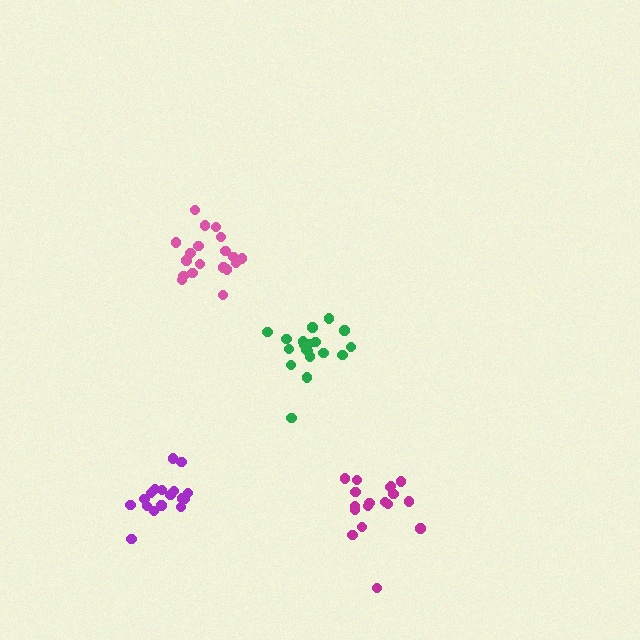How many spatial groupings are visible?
There are 4 spatial groupings.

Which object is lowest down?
The magenta cluster is bottommost.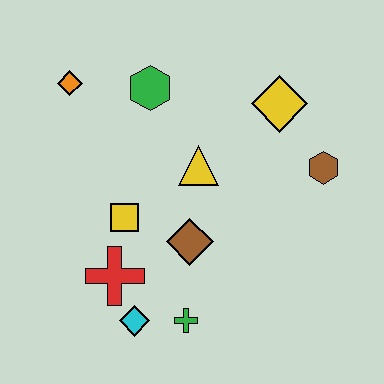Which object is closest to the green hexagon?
The orange diamond is closest to the green hexagon.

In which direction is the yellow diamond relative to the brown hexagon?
The yellow diamond is above the brown hexagon.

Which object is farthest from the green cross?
The orange diamond is farthest from the green cross.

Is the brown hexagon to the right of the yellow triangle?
Yes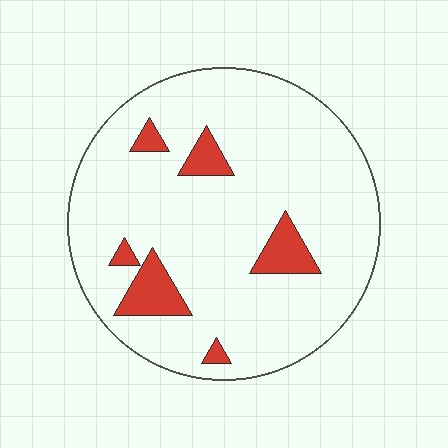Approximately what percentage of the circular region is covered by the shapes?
Approximately 10%.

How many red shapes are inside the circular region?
6.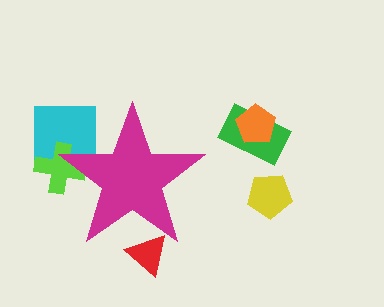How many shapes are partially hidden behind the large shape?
3 shapes are partially hidden.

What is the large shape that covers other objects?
A magenta star.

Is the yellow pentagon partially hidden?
No, the yellow pentagon is fully visible.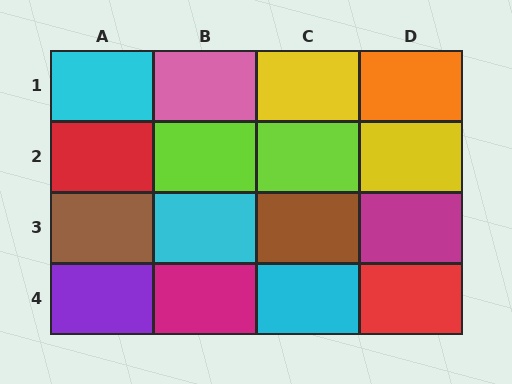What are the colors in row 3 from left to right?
Brown, cyan, brown, magenta.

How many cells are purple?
1 cell is purple.